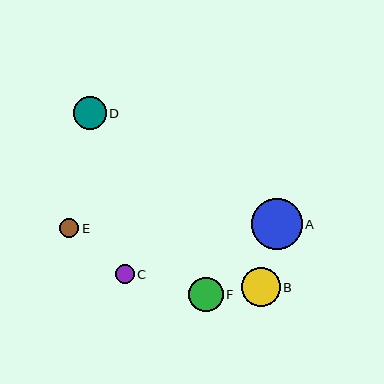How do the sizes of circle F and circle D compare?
Circle F and circle D are approximately the same size.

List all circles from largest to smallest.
From largest to smallest: A, B, F, D, C, E.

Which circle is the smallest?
Circle E is the smallest with a size of approximately 19 pixels.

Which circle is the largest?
Circle A is the largest with a size of approximately 51 pixels.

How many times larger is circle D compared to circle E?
Circle D is approximately 1.7 times the size of circle E.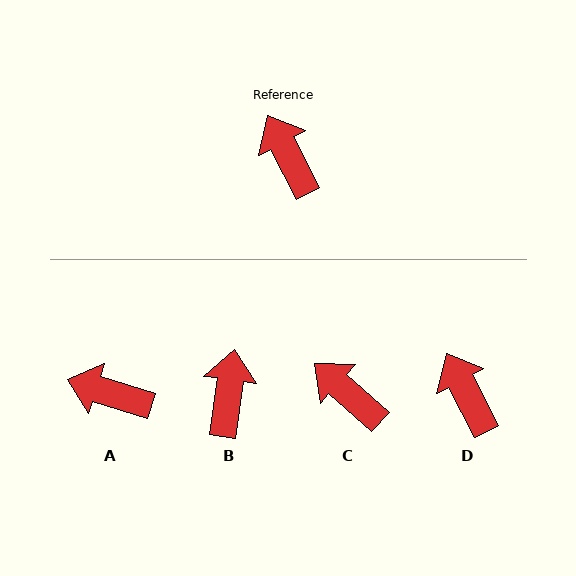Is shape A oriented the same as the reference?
No, it is off by about 45 degrees.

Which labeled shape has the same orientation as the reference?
D.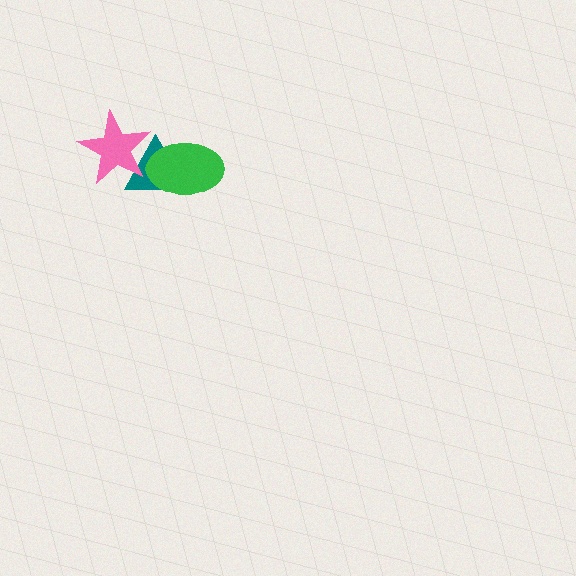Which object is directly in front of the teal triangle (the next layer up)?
The pink star is directly in front of the teal triangle.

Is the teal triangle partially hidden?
Yes, it is partially covered by another shape.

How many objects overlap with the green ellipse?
1 object overlaps with the green ellipse.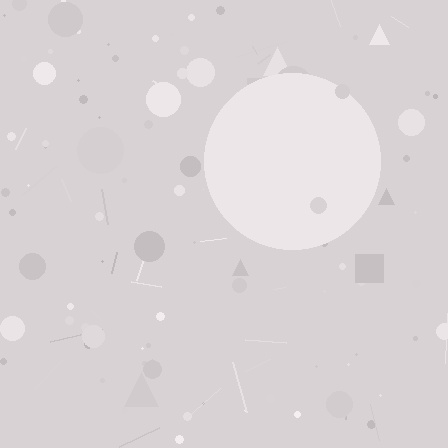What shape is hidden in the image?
A circle is hidden in the image.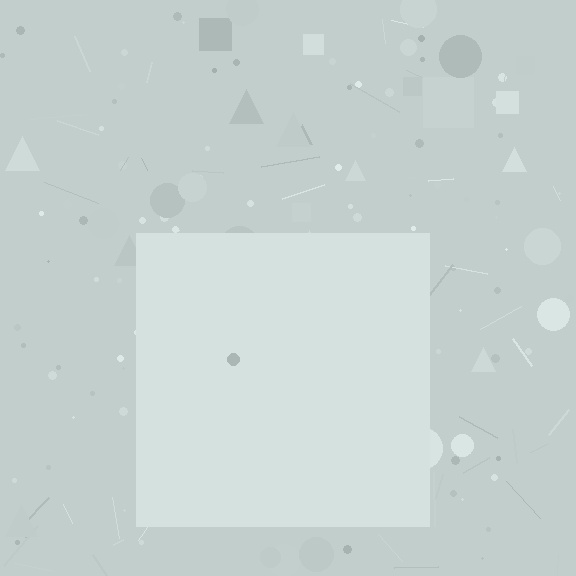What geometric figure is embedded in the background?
A square is embedded in the background.